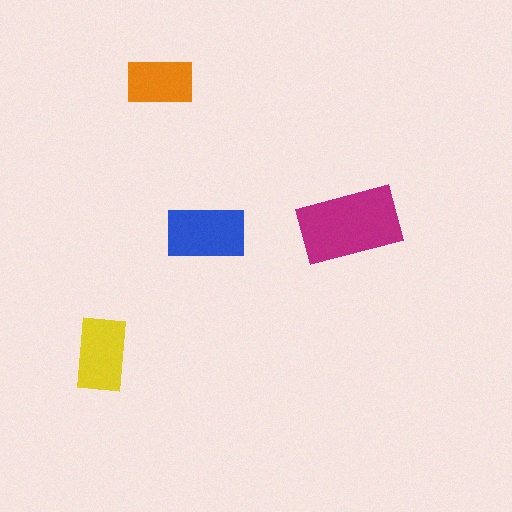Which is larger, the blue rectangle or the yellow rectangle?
The blue one.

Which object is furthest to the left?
The yellow rectangle is leftmost.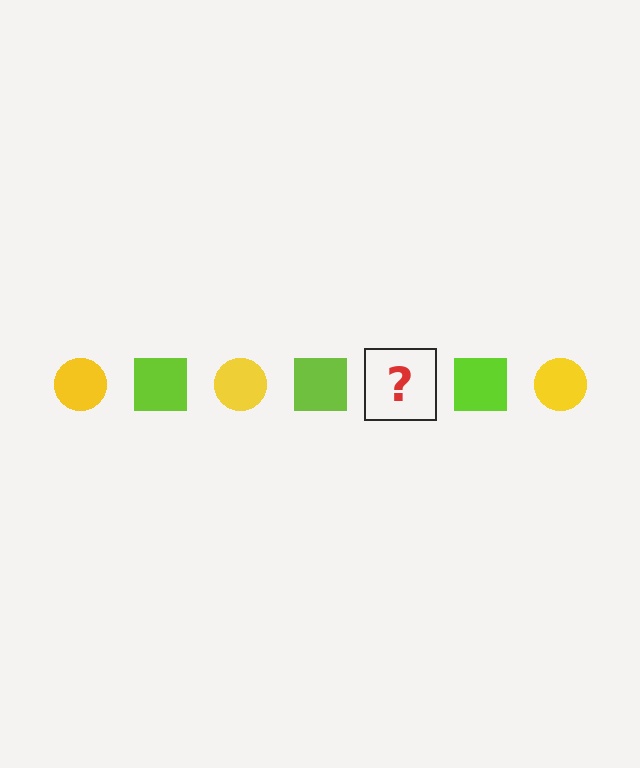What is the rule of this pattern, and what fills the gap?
The rule is that the pattern alternates between yellow circle and lime square. The gap should be filled with a yellow circle.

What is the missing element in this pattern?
The missing element is a yellow circle.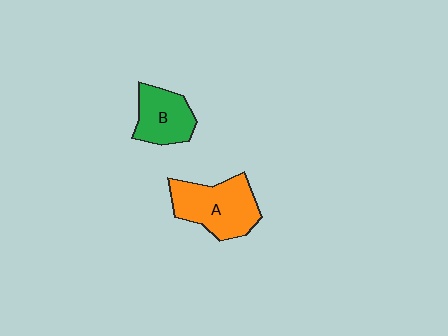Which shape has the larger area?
Shape A (orange).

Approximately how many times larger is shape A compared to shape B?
Approximately 1.4 times.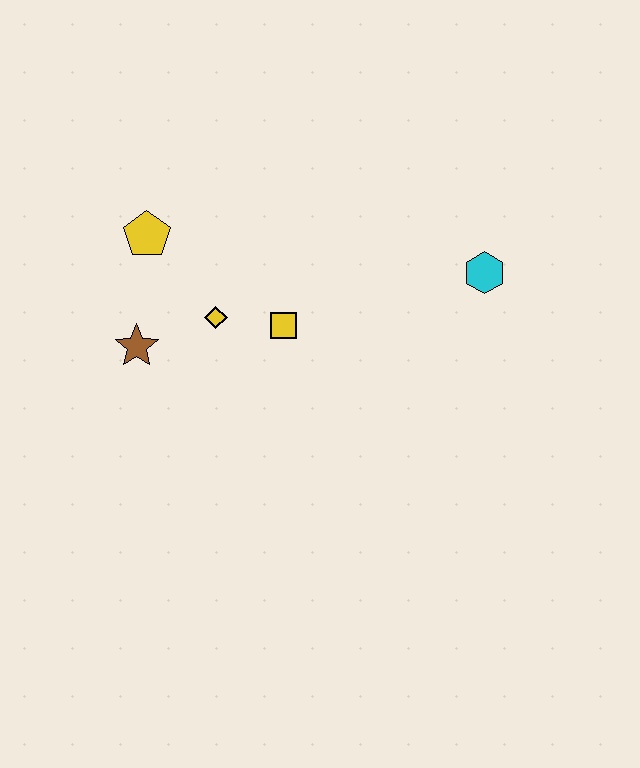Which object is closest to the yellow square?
The yellow diamond is closest to the yellow square.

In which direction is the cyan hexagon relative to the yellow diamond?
The cyan hexagon is to the right of the yellow diamond.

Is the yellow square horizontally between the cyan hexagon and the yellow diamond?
Yes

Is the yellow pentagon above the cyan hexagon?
Yes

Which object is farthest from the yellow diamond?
The cyan hexagon is farthest from the yellow diamond.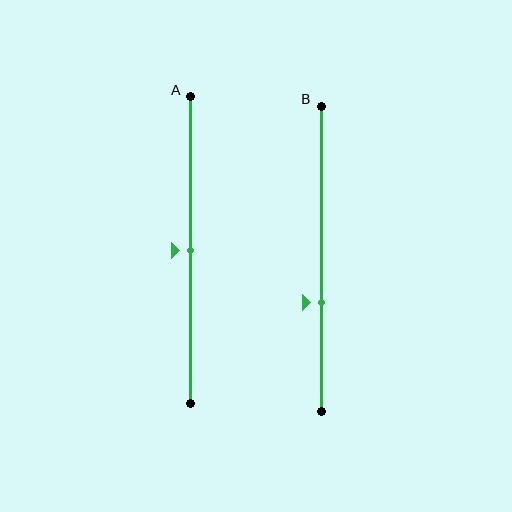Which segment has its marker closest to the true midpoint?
Segment A has its marker closest to the true midpoint.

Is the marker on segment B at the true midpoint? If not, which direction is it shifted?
No, the marker on segment B is shifted downward by about 14% of the segment length.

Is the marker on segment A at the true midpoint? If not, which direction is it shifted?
Yes, the marker on segment A is at the true midpoint.